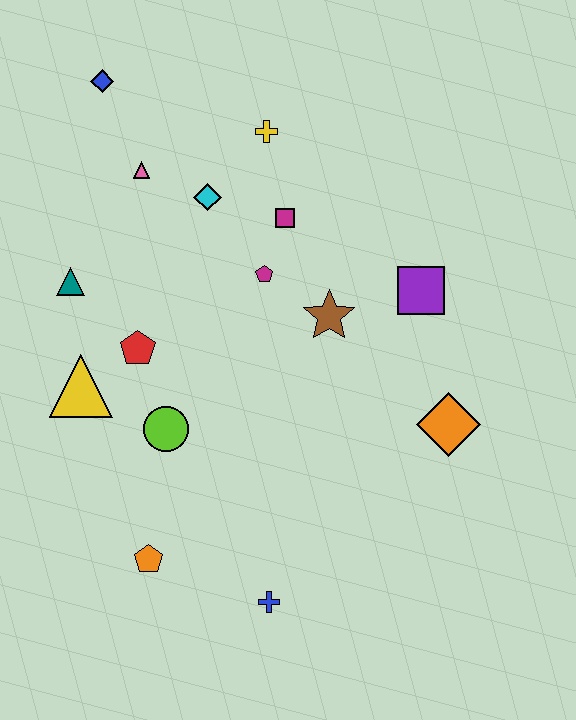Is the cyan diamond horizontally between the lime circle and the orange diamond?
Yes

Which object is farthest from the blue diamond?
The blue cross is farthest from the blue diamond.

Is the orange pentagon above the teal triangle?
No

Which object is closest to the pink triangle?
The cyan diamond is closest to the pink triangle.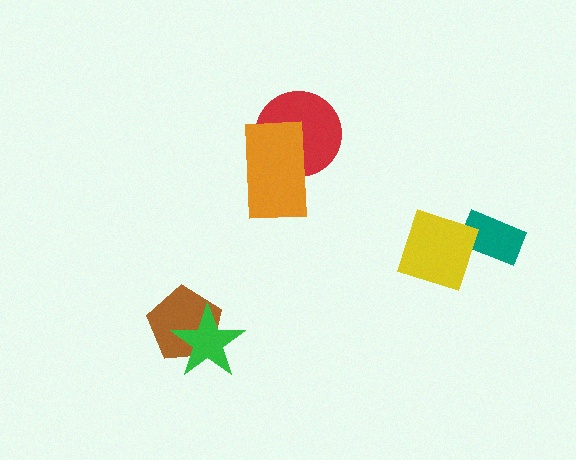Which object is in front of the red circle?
The orange rectangle is in front of the red circle.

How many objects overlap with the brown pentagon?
1 object overlaps with the brown pentagon.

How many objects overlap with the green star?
1 object overlaps with the green star.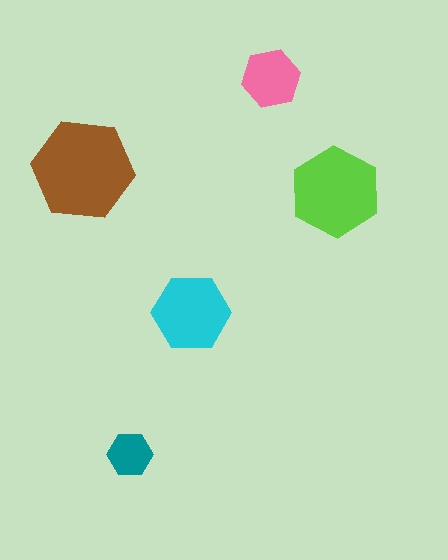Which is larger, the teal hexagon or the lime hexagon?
The lime one.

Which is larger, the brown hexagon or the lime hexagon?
The brown one.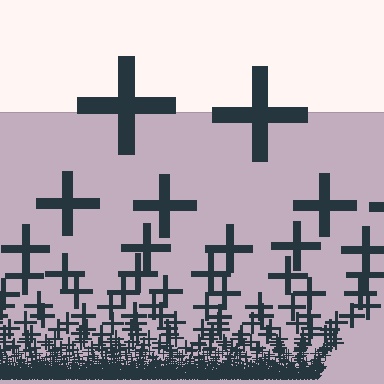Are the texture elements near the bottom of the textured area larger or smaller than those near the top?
Smaller. The gradient is inverted — elements near the bottom are smaller and denser.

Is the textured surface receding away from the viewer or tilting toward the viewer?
The surface appears to tilt toward the viewer. Texture elements get larger and sparser toward the top.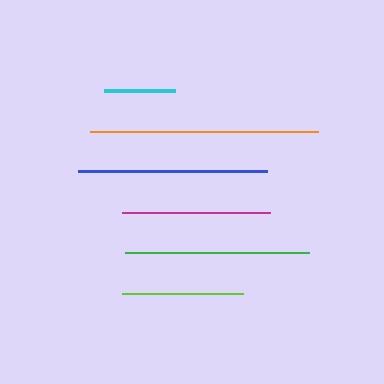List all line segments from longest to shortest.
From longest to shortest: orange, blue, green, magenta, lime, cyan.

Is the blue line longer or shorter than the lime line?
The blue line is longer than the lime line.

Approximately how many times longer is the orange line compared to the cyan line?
The orange line is approximately 3.2 times the length of the cyan line.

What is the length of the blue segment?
The blue segment is approximately 189 pixels long.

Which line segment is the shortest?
The cyan line is the shortest at approximately 71 pixels.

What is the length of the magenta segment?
The magenta segment is approximately 148 pixels long.